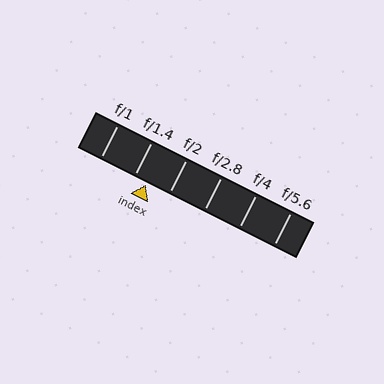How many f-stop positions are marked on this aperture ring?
There are 6 f-stop positions marked.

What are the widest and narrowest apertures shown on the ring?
The widest aperture shown is f/1 and the narrowest is f/5.6.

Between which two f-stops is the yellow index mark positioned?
The index mark is between f/1.4 and f/2.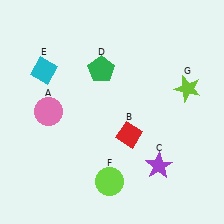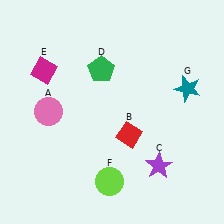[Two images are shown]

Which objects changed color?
E changed from cyan to magenta. G changed from lime to teal.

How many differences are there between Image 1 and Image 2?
There are 2 differences between the two images.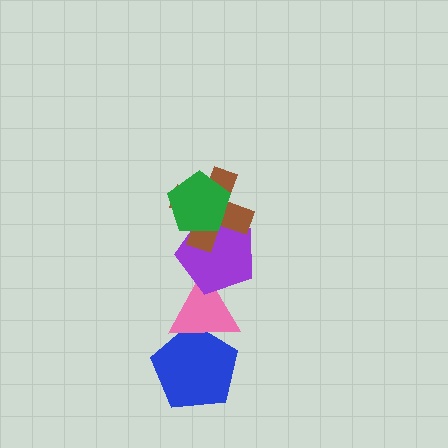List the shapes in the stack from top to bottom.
From top to bottom: the green pentagon, the brown cross, the purple pentagon, the pink triangle, the blue pentagon.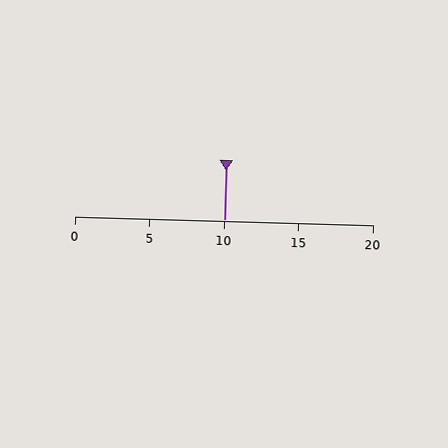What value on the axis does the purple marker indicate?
The marker indicates approximately 10.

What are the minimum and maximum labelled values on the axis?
The axis runs from 0 to 20.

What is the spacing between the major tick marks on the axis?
The major ticks are spaced 5 apart.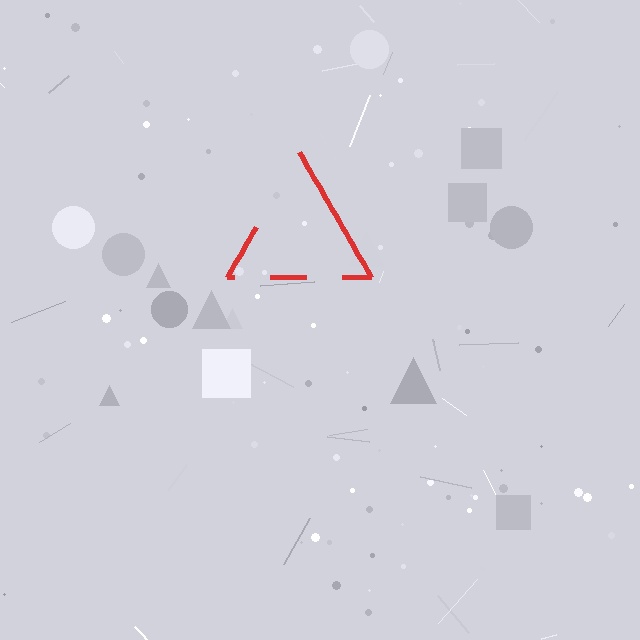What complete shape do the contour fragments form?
The contour fragments form a triangle.